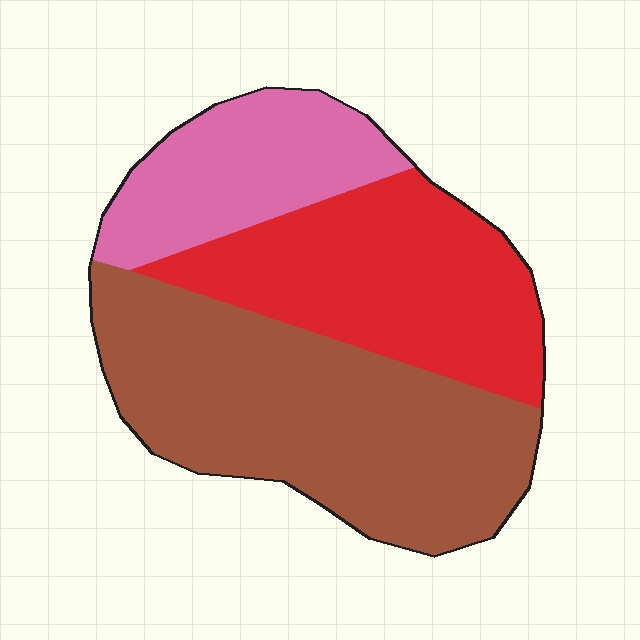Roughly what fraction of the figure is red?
Red covers 32% of the figure.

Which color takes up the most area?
Brown, at roughly 45%.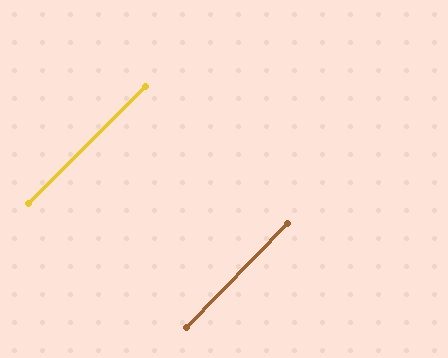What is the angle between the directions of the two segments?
Approximately 1 degree.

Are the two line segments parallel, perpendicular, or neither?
Parallel — their directions differ by only 1.0°.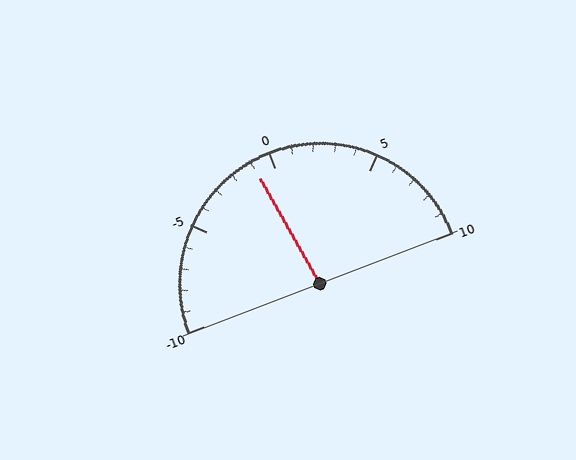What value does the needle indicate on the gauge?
The needle indicates approximately -1.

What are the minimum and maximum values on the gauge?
The gauge ranges from -10 to 10.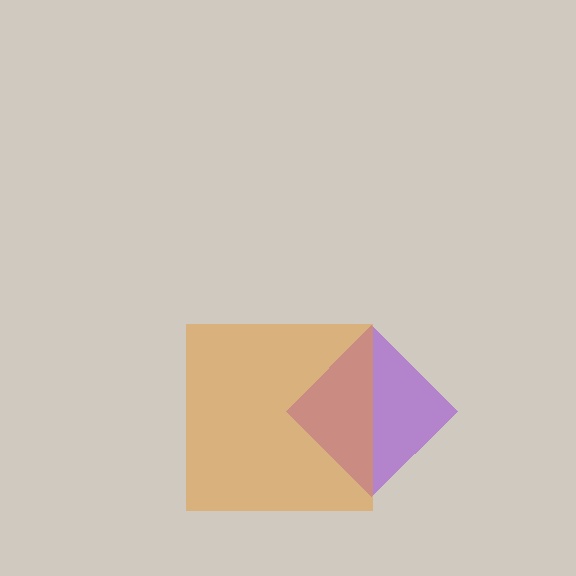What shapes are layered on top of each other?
The layered shapes are: a purple diamond, an orange square.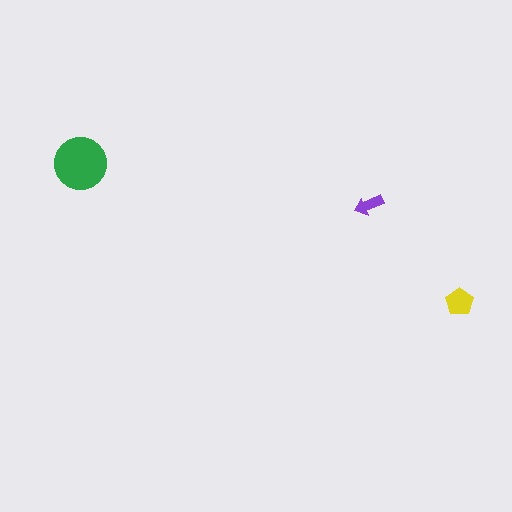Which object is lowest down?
The yellow pentagon is bottommost.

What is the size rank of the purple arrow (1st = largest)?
3rd.